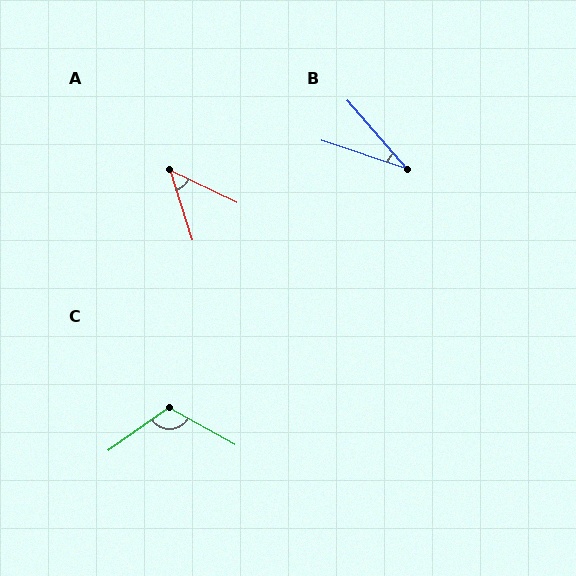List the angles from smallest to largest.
B (30°), A (47°), C (116°).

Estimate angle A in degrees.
Approximately 47 degrees.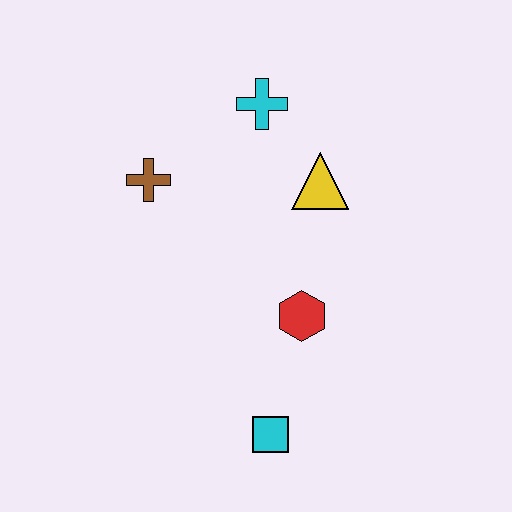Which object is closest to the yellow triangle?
The cyan cross is closest to the yellow triangle.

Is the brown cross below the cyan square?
No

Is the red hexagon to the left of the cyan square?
No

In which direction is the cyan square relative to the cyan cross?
The cyan square is below the cyan cross.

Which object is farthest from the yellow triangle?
The cyan square is farthest from the yellow triangle.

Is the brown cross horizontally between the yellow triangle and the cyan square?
No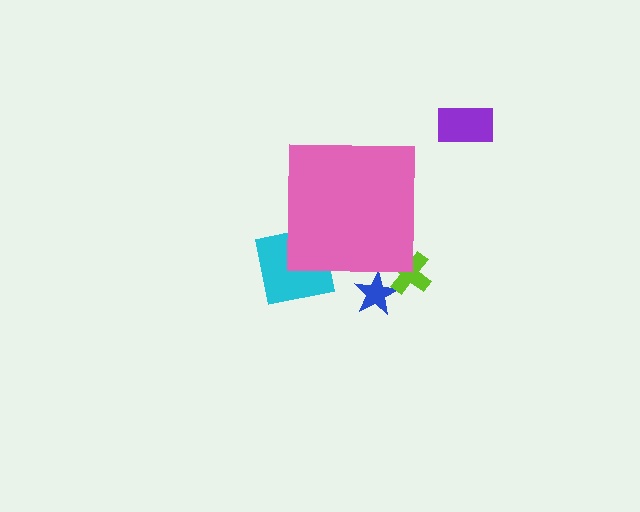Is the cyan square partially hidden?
Yes, the cyan square is partially hidden behind the pink square.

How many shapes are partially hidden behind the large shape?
3 shapes are partially hidden.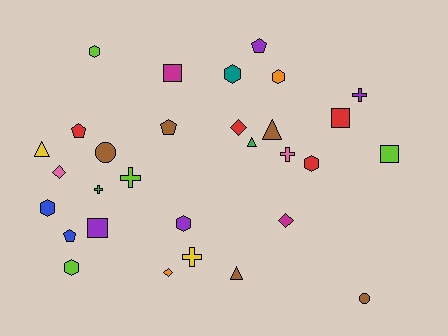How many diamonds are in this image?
There are 4 diamonds.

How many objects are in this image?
There are 30 objects.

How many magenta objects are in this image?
There are 2 magenta objects.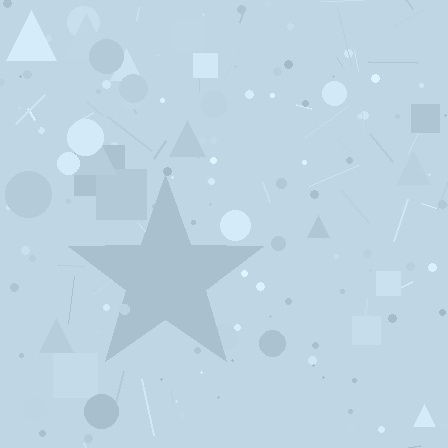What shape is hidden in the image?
A star is hidden in the image.